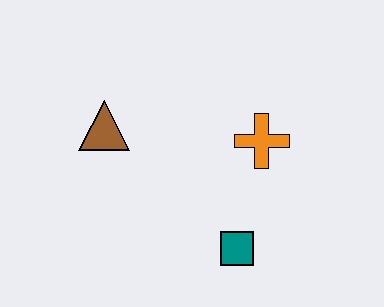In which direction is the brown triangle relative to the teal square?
The brown triangle is to the left of the teal square.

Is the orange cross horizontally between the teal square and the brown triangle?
No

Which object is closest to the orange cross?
The teal square is closest to the orange cross.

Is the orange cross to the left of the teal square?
No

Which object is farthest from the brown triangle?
The teal square is farthest from the brown triangle.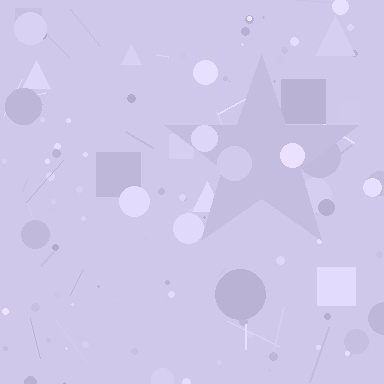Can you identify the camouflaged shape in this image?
The camouflaged shape is a star.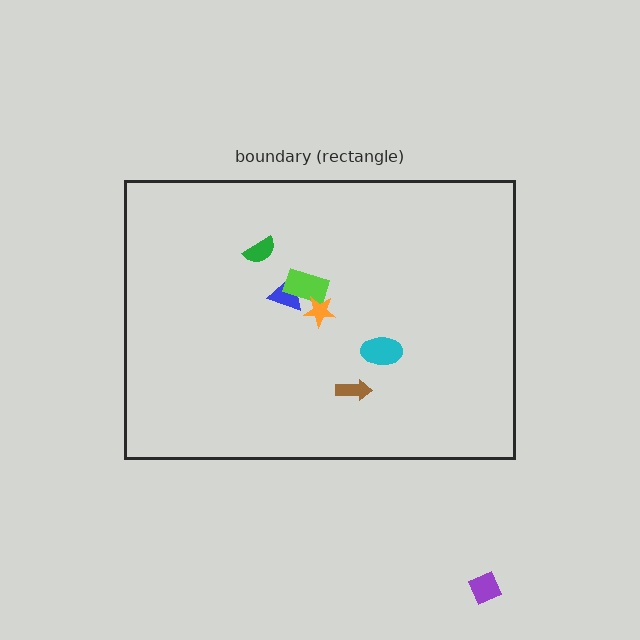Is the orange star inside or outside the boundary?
Inside.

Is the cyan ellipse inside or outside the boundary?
Inside.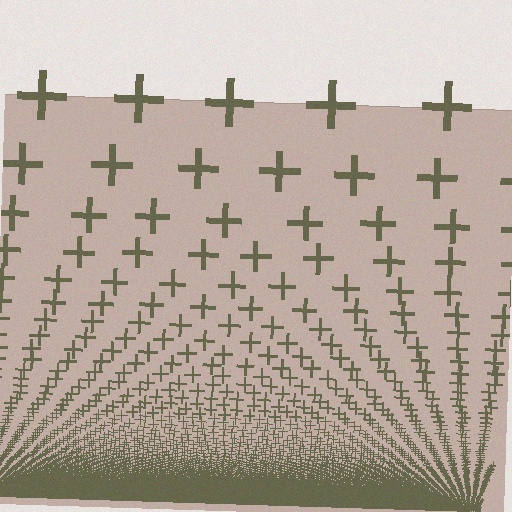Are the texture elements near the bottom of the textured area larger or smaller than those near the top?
Smaller. The gradient is inverted — elements near the bottom are smaller and denser.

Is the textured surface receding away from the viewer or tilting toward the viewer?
The surface appears to tilt toward the viewer. Texture elements get larger and sparser toward the top.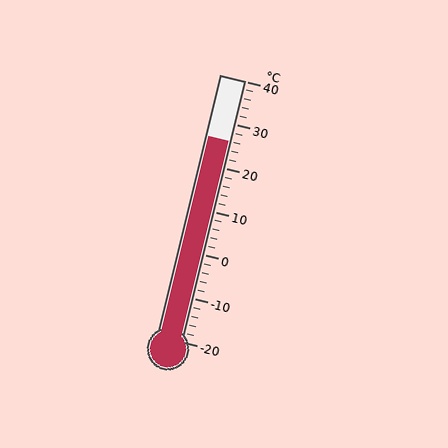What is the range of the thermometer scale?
The thermometer scale ranges from -20°C to 40°C.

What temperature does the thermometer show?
The thermometer shows approximately 26°C.